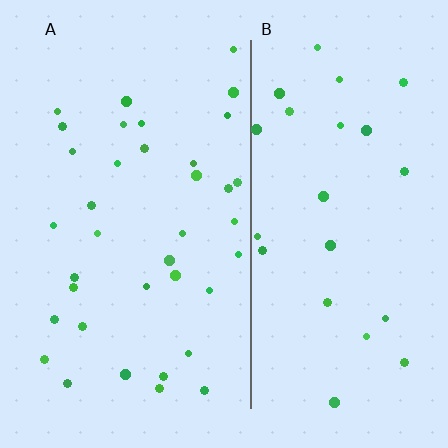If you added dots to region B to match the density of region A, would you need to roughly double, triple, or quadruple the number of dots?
Approximately double.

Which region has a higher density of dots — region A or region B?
A (the left).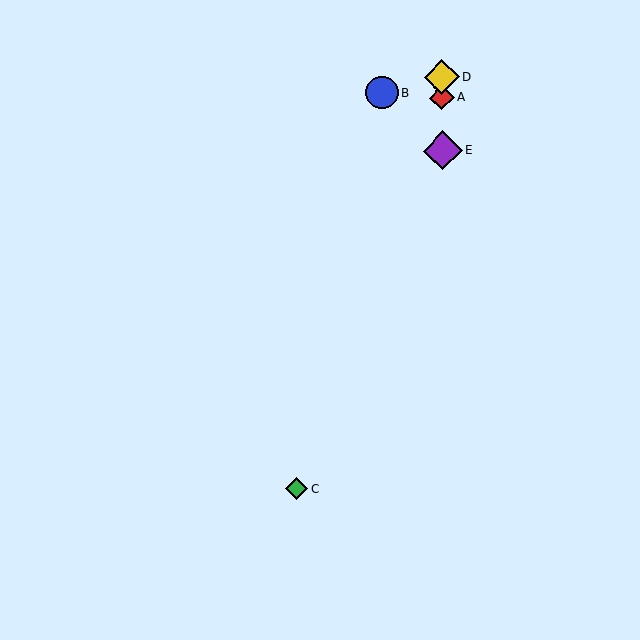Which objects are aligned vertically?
Objects A, D, E are aligned vertically.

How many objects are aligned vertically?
3 objects (A, D, E) are aligned vertically.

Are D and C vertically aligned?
No, D is at x≈442 and C is at x≈297.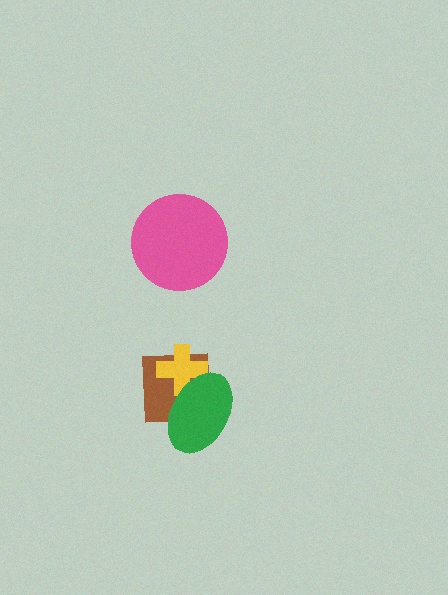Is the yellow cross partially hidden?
Yes, it is partially covered by another shape.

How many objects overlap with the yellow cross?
2 objects overlap with the yellow cross.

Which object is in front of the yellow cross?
The green ellipse is in front of the yellow cross.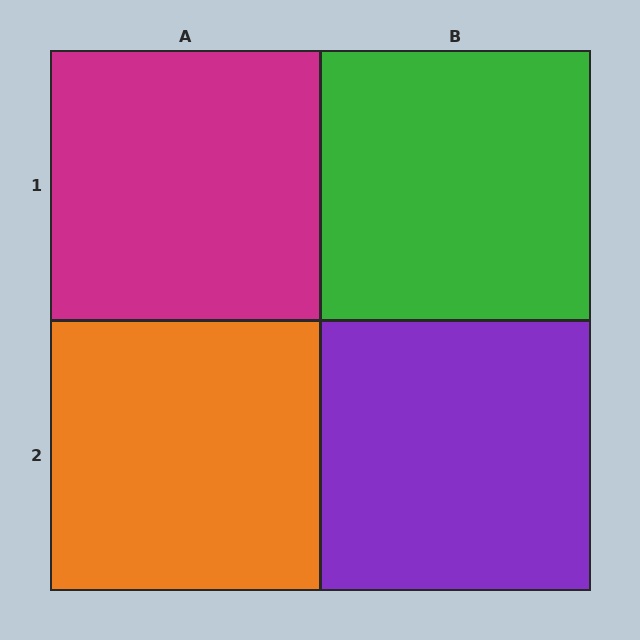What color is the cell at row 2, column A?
Orange.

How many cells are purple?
1 cell is purple.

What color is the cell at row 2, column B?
Purple.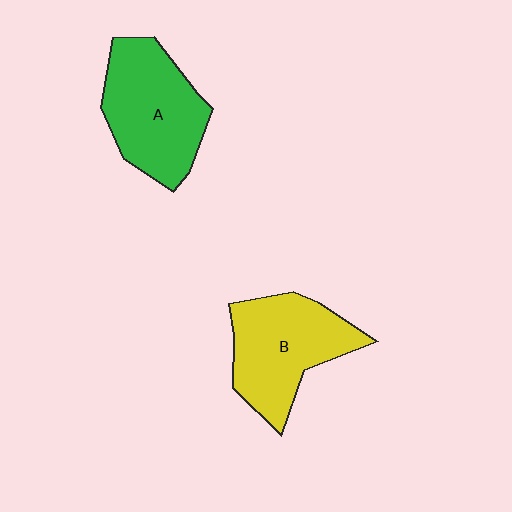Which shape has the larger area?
Shape A (green).